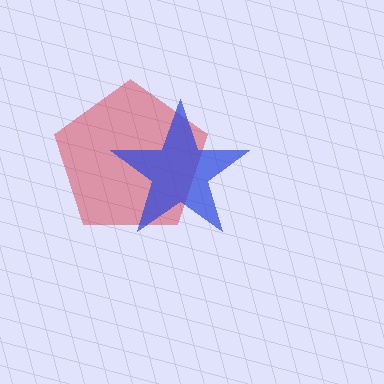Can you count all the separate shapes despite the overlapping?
Yes, there are 2 separate shapes.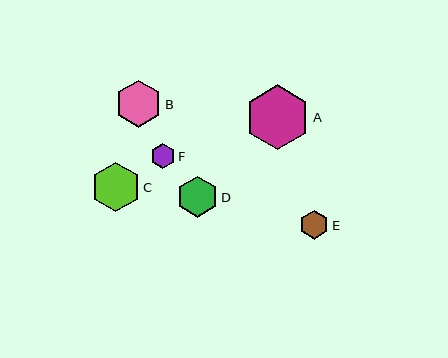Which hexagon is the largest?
Hexagon A is the largest with a size of approximately 65 pixels.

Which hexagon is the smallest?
Hexagon F is the smallest with a size of approximately 25 pixels.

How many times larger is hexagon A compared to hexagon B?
Hexagon A is approximately 1.4 times the size of hexagon B.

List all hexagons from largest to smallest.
From largest to smallest: A, C, B, D, E, F.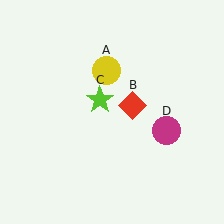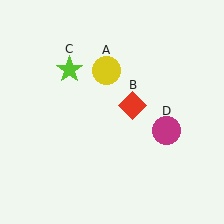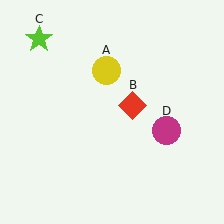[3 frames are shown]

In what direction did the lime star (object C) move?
The lime star (object C) moved up and to the left.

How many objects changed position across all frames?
1 object changed position: lime star (object C).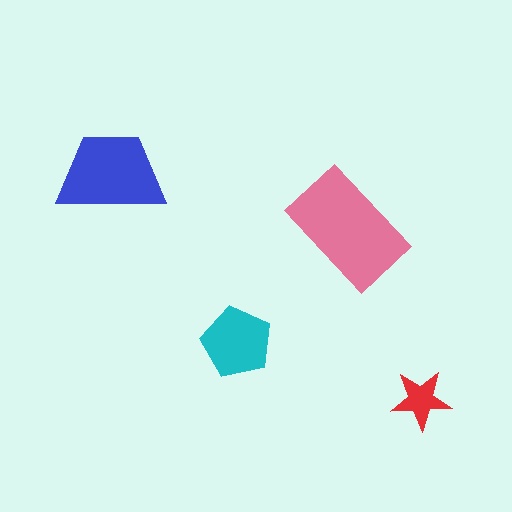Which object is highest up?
The blue trapezoid is topmost.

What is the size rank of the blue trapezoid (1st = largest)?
2nd.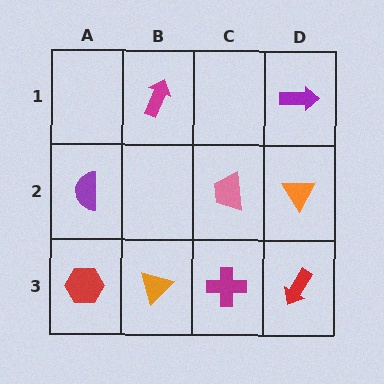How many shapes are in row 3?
4 shapes.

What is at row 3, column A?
A red hexagon.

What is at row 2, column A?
A purple semicircle.